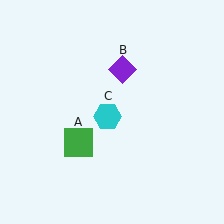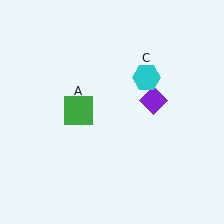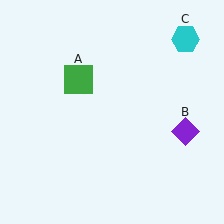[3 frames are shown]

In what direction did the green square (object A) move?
The green square (object A) moved up.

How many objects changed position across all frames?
3 objects changed position: green square (object A), purple diamond (object B), cyan hexagon (object C).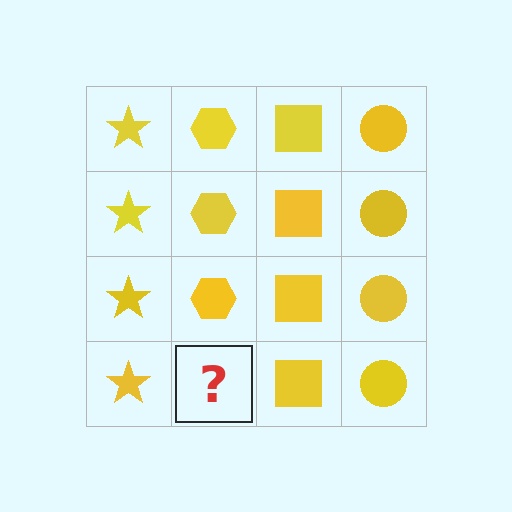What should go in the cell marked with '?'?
The missing cell should contain a yellow hexagon.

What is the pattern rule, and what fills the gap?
The rule is that each column has a consistent shape. The gap should be filled with a yellow hexagon.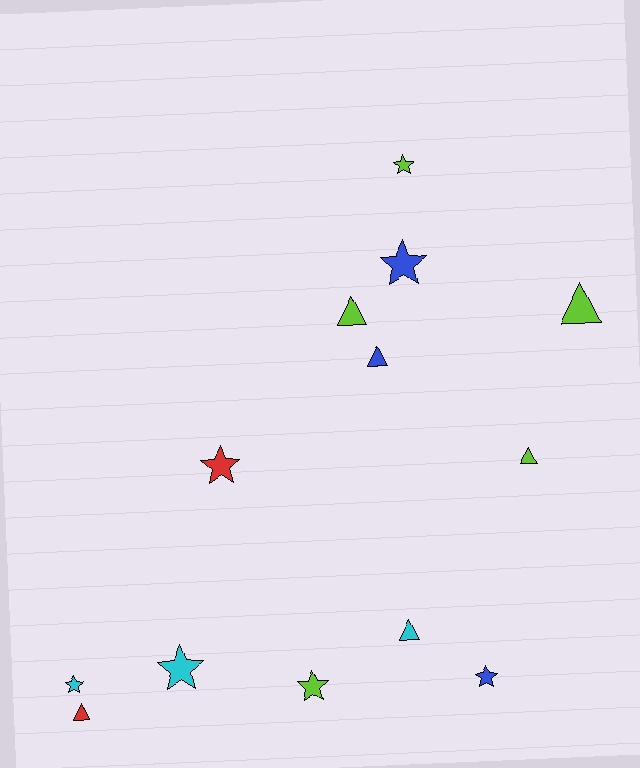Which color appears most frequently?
Lime, with 5 objects.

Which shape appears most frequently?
Star, with 7 objects.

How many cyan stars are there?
There are 2 cyan stars.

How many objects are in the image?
There are 13 objects.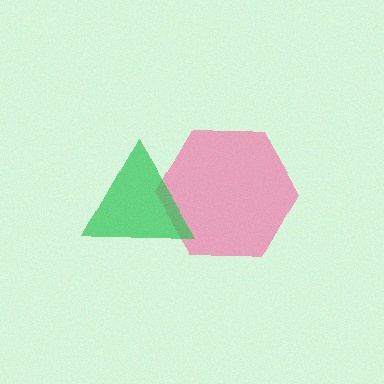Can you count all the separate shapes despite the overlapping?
Yes, there are 2 separate shapes.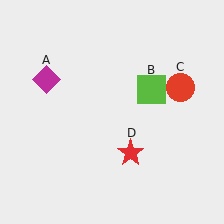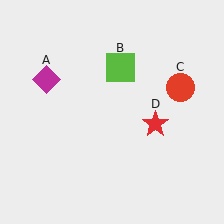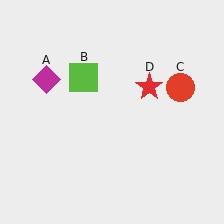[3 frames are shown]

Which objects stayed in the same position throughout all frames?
Magenta diamond (object A) and red circle (object C) remained stationary.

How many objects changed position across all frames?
2 objects changed position: lime square (object B), red star (object D).